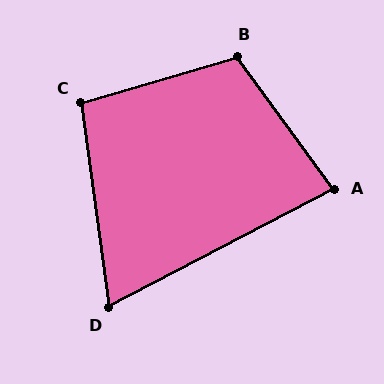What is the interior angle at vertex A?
Approximately 81 degrees (acute).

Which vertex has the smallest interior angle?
D, at approximately 70 degrees.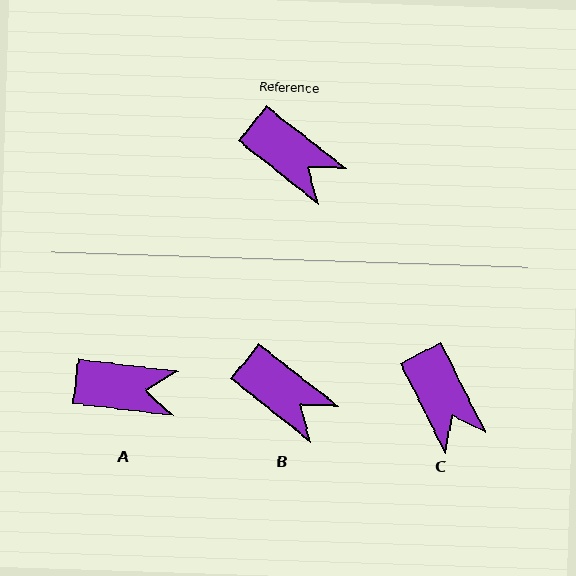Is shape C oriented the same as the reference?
No, it is off by about 25 degrees.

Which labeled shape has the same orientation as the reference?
B.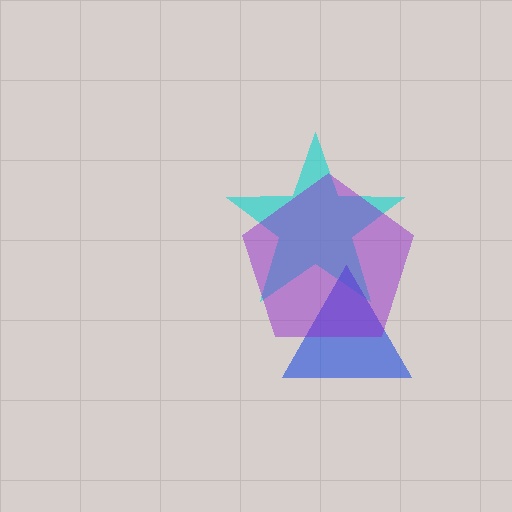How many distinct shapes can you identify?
There are 3 distinct shapes: a cyan star, a blue triangle, a purple pentagon.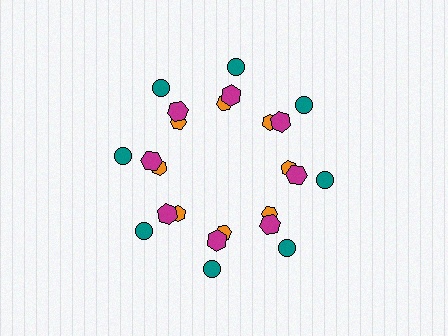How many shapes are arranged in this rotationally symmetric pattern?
There are 24 shapes, arranged in 8 groups of 3.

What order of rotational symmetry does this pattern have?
This pattern has 8-fold rotational symmetry.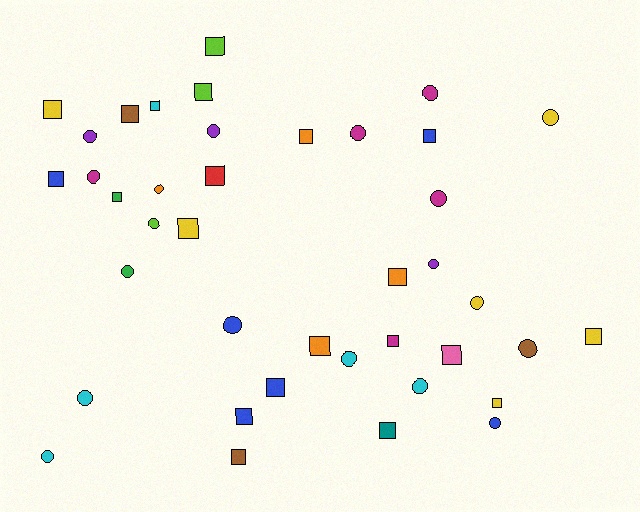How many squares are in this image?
There are 21 squares.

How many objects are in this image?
There are 40 objects.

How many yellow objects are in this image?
There are 6 yellow objects.